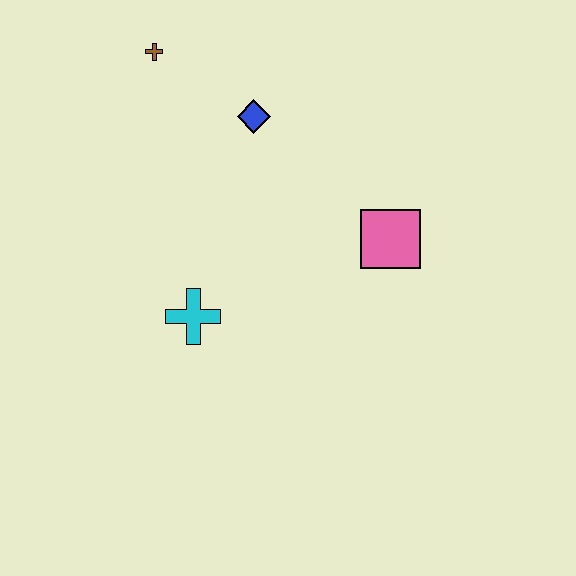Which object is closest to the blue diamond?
The brown cross is closest to the blue diamond.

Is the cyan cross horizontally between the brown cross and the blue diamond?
Yes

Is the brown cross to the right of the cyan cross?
No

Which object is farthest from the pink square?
The brown cross is farthest from the pink square.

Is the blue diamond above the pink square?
Yes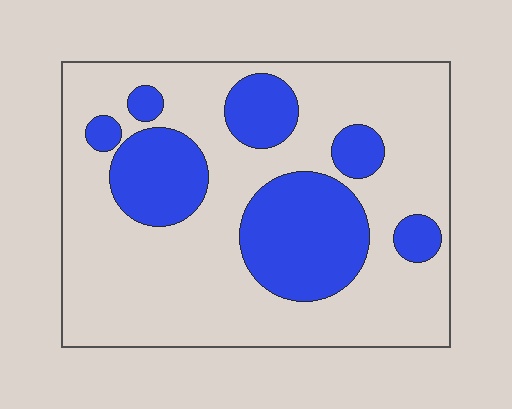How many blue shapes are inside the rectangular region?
7.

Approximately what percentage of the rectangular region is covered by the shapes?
Approximately 30%.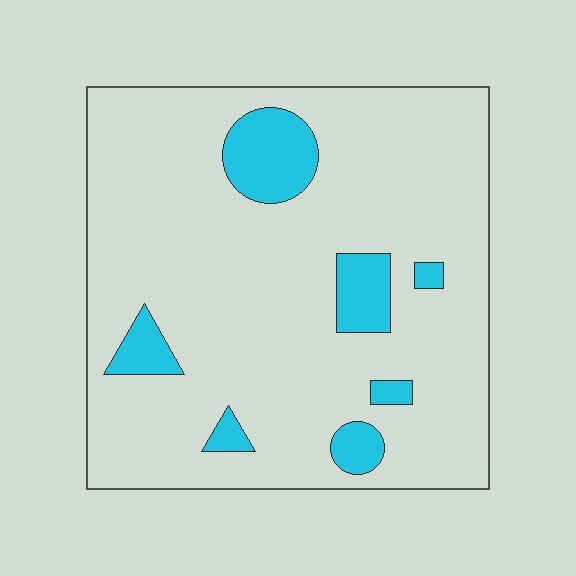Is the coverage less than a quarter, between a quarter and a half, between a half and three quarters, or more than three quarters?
Less than a quarter.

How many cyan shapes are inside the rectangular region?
7.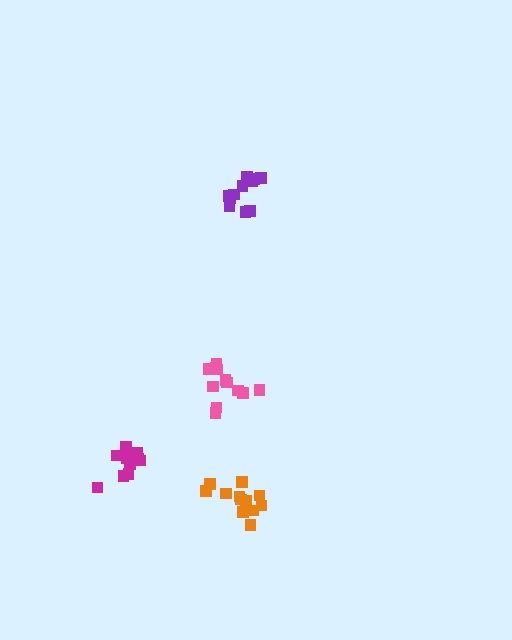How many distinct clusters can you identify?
There are 4 distinct clusters.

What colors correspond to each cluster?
The clusters are colored: pink, magenta, purple, orange.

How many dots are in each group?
Group 1: 12 dots, Group 2: 12 dots, Group 3: 11 dots, Group 4: 12 dots (47 total).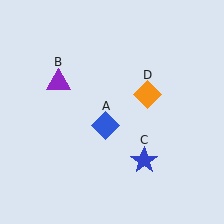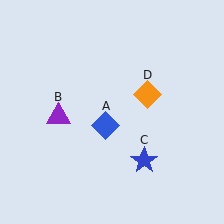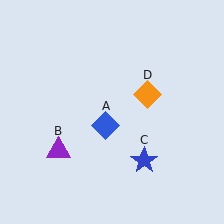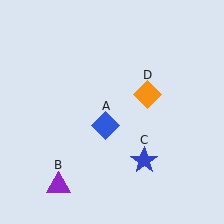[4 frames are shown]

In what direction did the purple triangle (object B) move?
The purple triangle (object B) moved down.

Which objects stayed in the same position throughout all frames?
Blue diamond (object A) and blue star (object C) and orange diamond (object D) remained stationary.